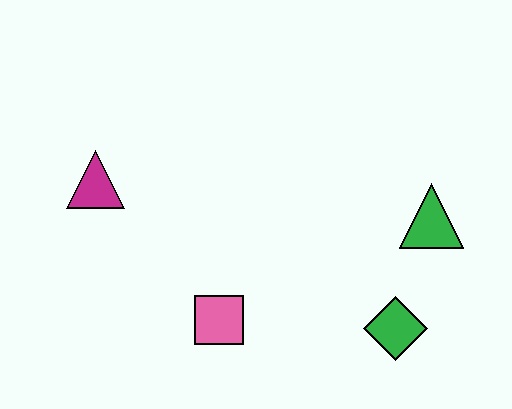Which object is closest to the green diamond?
The green triangle is closest to the green diamond.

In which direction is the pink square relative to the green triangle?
The pink square is to the left of the green triangle.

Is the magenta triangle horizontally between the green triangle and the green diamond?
No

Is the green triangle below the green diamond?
No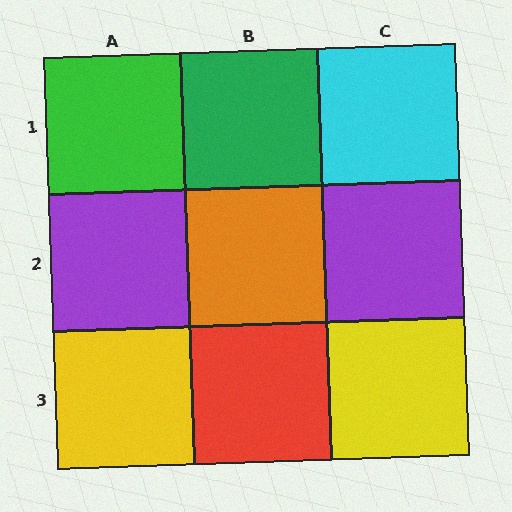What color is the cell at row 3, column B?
Red.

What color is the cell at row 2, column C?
Purple.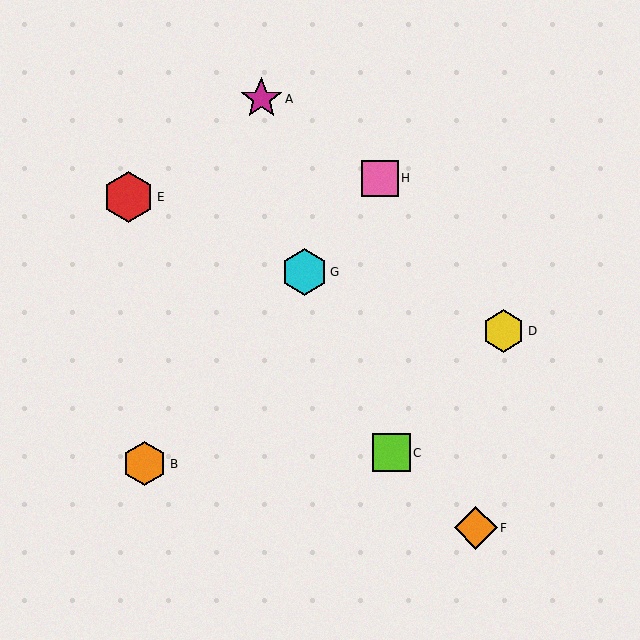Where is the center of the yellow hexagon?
The center of the yellow hexagon is at (504, 331).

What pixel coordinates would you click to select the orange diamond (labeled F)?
Click at (476, 528) to select the orange diamond F.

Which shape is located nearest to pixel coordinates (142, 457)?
The orange hexagon (labeled B) at (145, 464) is nearest to that location.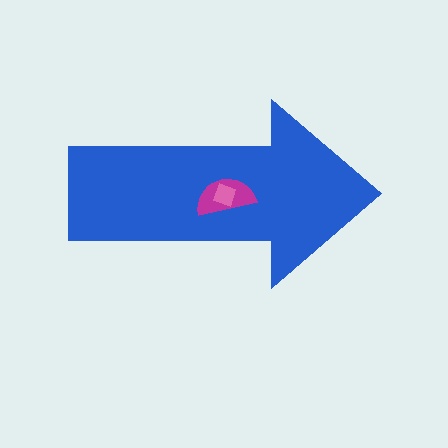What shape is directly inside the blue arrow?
The magenta semicircle.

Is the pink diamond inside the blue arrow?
Yes.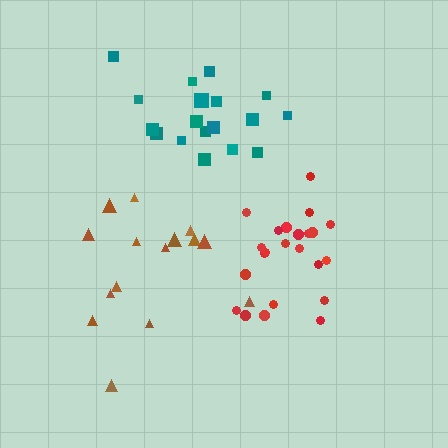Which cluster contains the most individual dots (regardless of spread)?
Red (23).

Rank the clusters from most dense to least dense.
red, teal, brown.